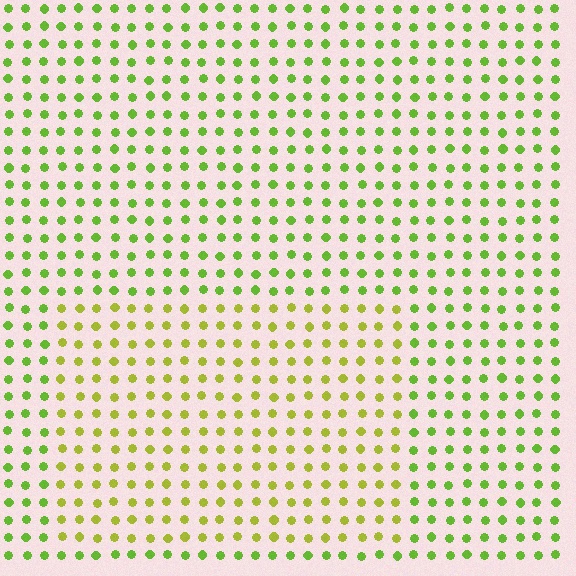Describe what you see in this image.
The image is filled with small lime elements in a uniform arrangement. A rectangle-shaped region is visible where the elements are tinted to a slightly different hue, forming a subtle color boundary.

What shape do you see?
I see a rectangle.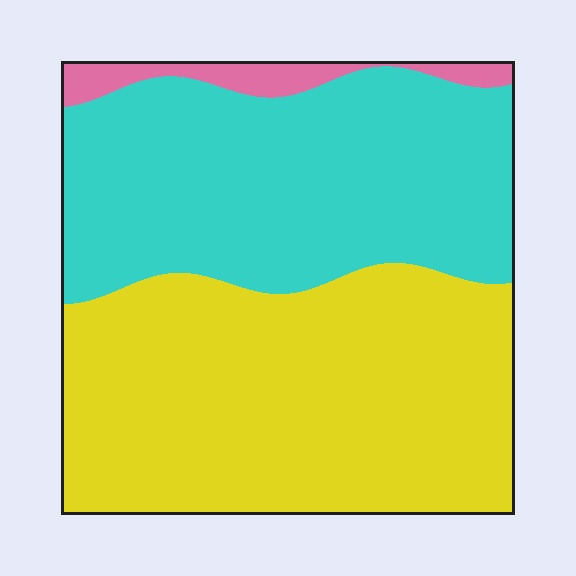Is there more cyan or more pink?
Cyan.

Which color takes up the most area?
Yellow, at roughly 50%.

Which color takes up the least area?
Pink, at roughly 5%.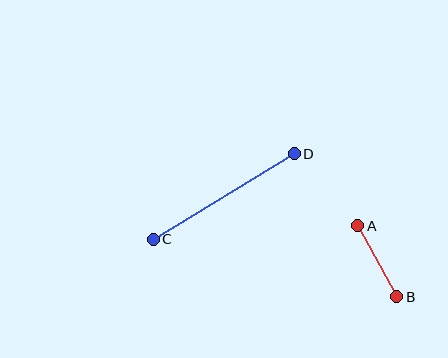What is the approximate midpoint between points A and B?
The midpoint is at approximately (377, 261) pixels.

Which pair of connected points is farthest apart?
Points C and D are farthest apart.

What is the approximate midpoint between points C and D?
The midpoint is at approximately (224, 197) pixels.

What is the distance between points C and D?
The distance is approximately 165 pixels.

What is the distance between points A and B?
The distance is approximately 81 pixels.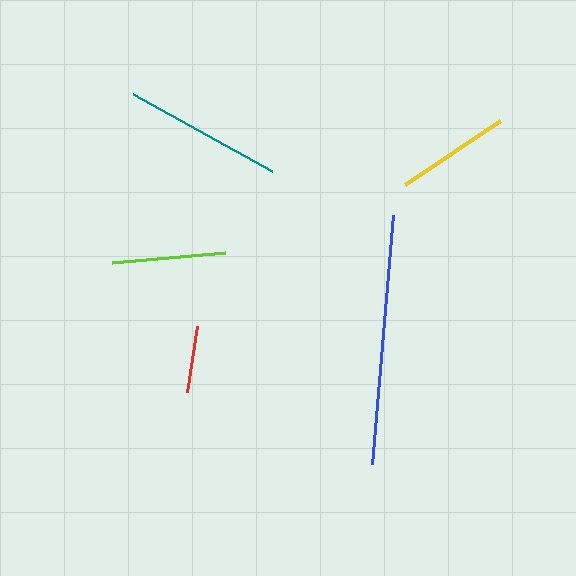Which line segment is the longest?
The blue line is the longest at approximately 250 pixels.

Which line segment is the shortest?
The red line is the shortest at approximately 67 pixels.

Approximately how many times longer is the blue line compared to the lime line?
The blue line is approximately 2.2 times the length of the lime line.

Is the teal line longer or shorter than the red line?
The teal line is longer than the red line.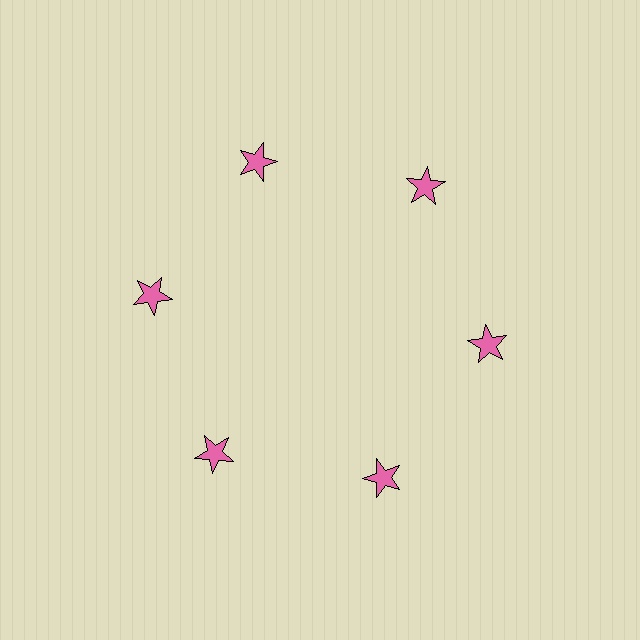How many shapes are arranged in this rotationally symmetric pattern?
There are 6 shapes, arranged in 6 groups of 1.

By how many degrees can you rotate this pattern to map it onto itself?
The pattern maps onto itself every 60 degrees of rotation.